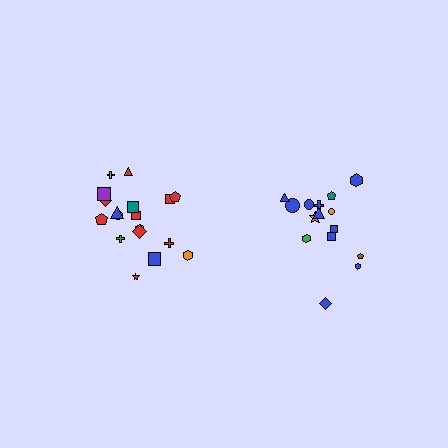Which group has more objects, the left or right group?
The left group.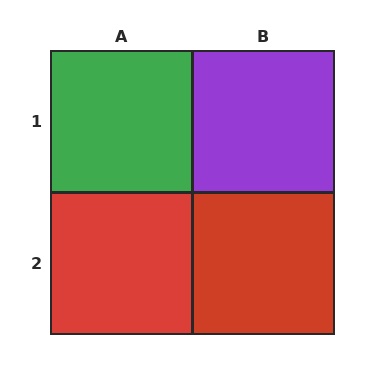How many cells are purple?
1 cell is purple.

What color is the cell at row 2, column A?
Red.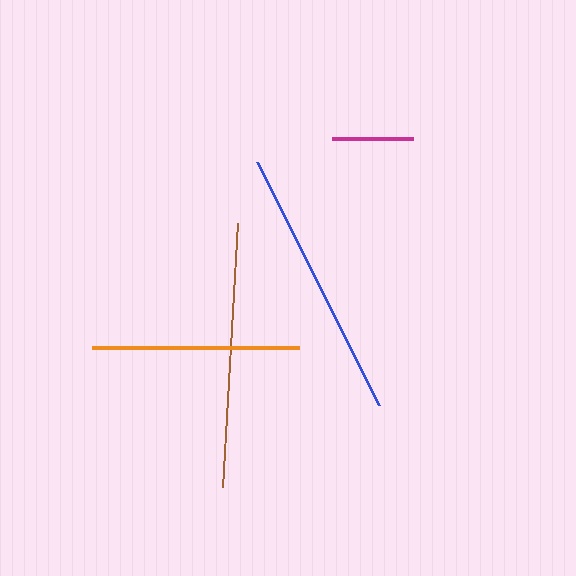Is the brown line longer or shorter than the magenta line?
The brown line is longer than the magenta line.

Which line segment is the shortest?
The magenta line is the shortest at approximately 81 pixels.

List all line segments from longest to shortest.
From longest to shortest: blue, brown, orange, magenta.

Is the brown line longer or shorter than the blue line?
The blue line is longer than the brown line.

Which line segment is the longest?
The blue line is the longest at approximately 272 pixels.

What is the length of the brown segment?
The brown segment is approximately 265 pixels long.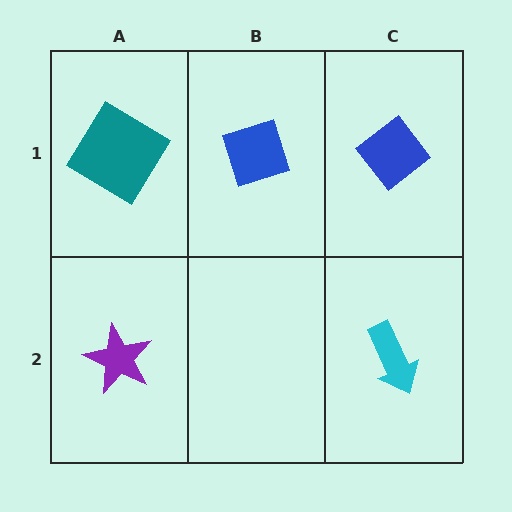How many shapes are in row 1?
3 shapes.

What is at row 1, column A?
A teal diamond.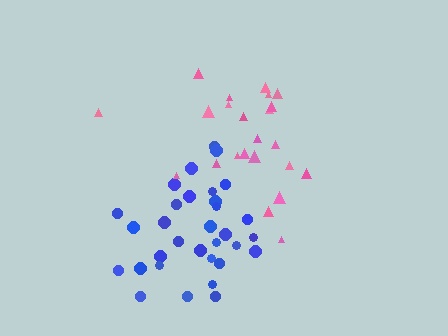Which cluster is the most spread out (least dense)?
Pink.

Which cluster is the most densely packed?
Blue.